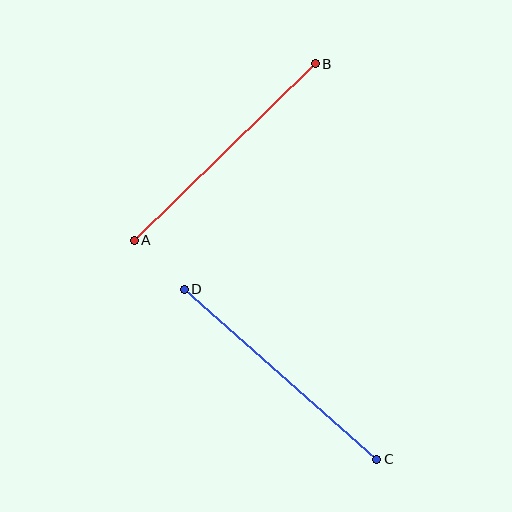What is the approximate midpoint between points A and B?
The midpoint is at approximately (225, 152) pixels.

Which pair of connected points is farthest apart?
Points C and D are farthest apart.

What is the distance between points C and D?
The distance is approximately 257 pixels.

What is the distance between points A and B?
The distance is approximately 253 pixels.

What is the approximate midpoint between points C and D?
The midpoint is at approximately (281, 374) pixels.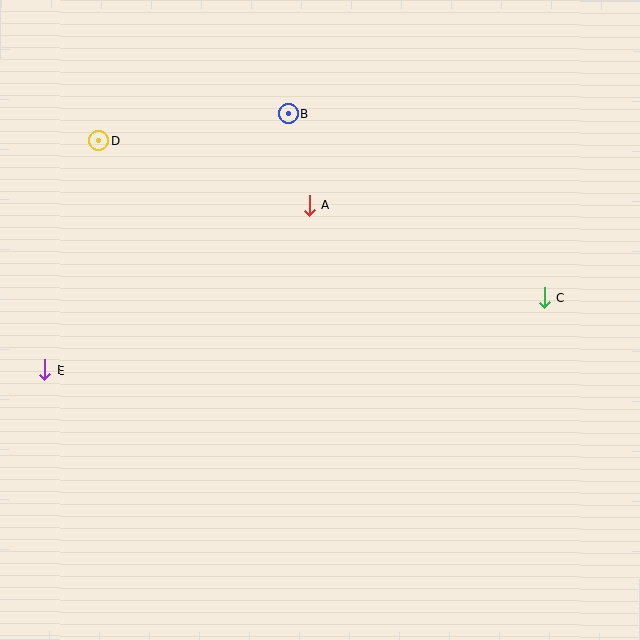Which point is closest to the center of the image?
Point A at (310, 205) is closest to the center.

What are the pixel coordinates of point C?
Point C is at (545, 298).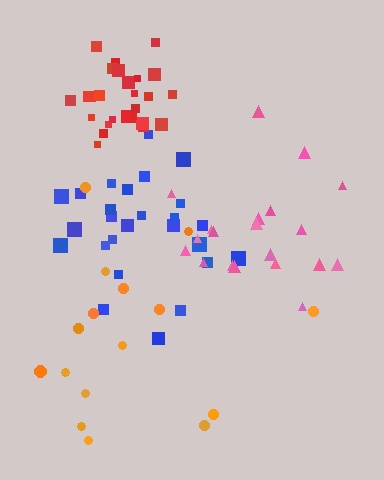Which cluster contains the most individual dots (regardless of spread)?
Red (27).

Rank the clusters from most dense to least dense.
red, blue, pink, orange.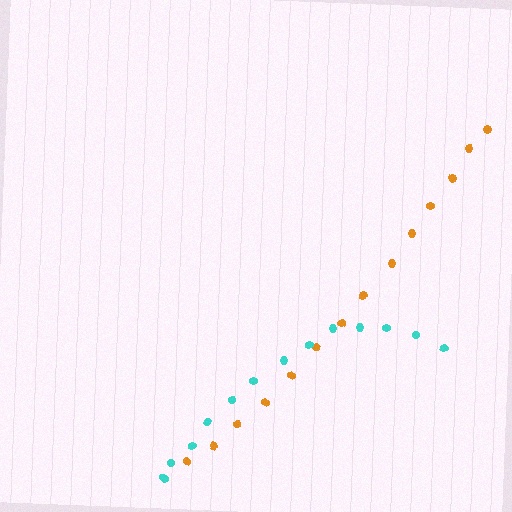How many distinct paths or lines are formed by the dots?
There are 2 distinct paths.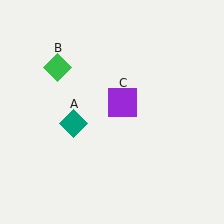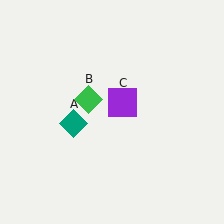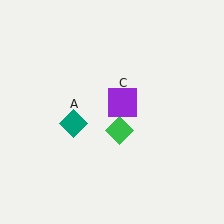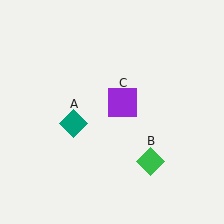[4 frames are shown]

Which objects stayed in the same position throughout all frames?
Teal diamond (object A) and purple square (object C) remained stationary.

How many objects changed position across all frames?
1 object changed position: green diamond (object B).